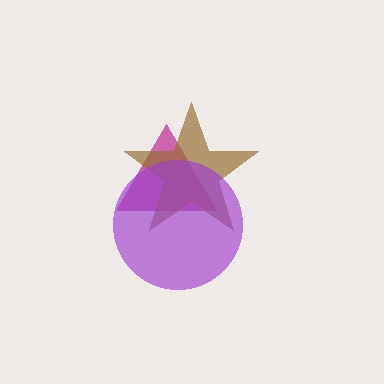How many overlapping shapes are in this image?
There are 3 overlapping shapes in the image.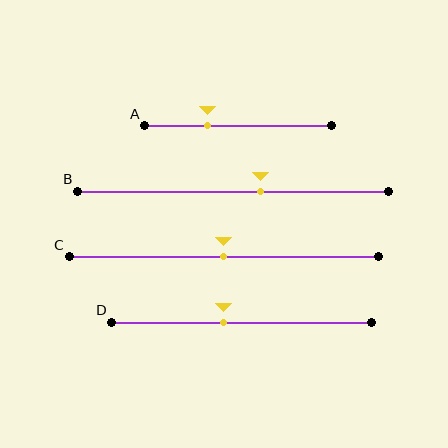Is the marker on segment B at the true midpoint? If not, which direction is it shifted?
No, the marker on segment B is shifted to the right by about 9% of the segment length.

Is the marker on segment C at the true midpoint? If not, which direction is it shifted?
Yes, the marker on segment C is at the true midpoint.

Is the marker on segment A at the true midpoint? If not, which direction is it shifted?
No, the marker on segment A is shifted to the left by about 16% of the segment length.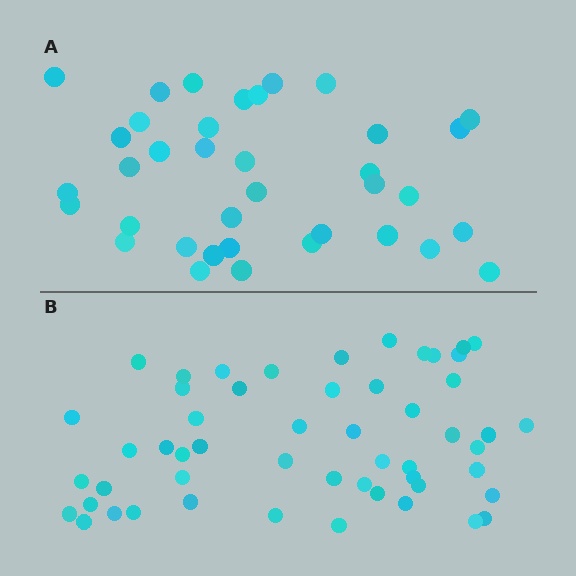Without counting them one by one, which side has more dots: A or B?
Region B (the bottom region) has more dots.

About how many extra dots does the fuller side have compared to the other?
Region B has approximately 15 more dots than region A.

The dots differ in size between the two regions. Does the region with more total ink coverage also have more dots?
No. Region A has more total ink coverage because its dots are larger, but region B actually contains more individual dots. Total area can be misleading — the number of items is what matters here.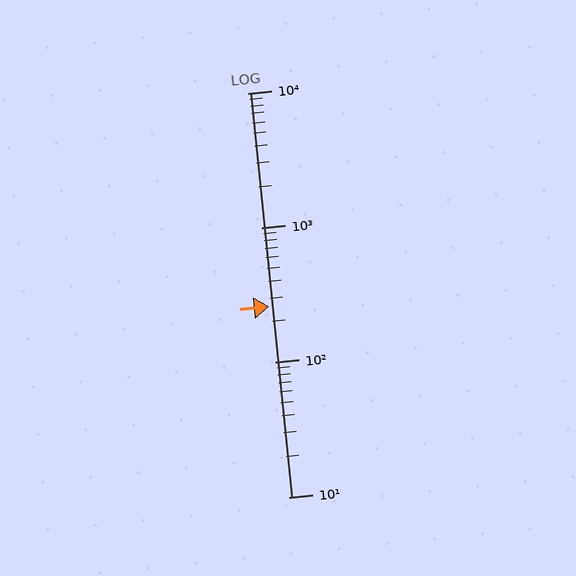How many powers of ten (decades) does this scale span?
The scale spans 3 decades, from 10 to 10000.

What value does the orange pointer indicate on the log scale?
The pointer indicates approximately 260.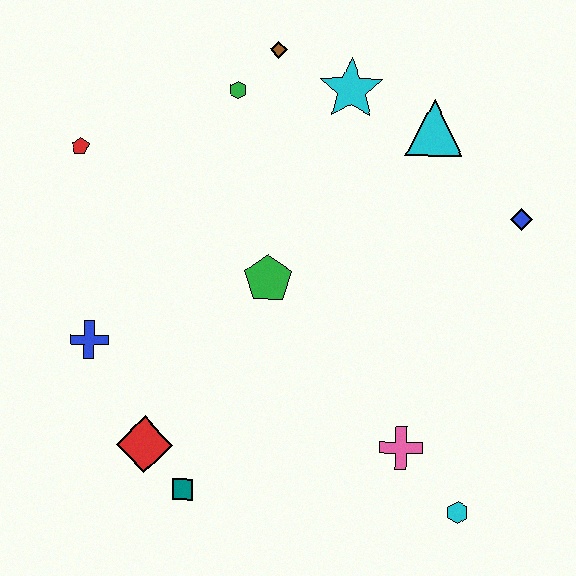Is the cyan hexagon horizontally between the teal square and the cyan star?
No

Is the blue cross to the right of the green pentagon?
No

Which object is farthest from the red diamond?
The blue diamond is farthest from the red diamond.